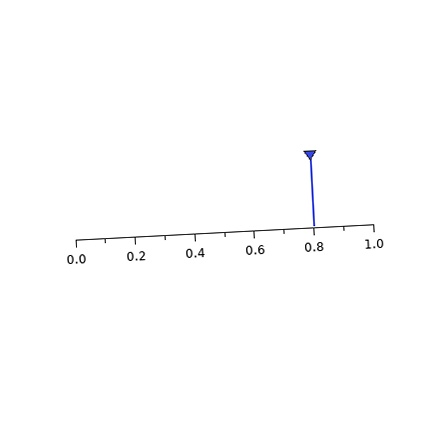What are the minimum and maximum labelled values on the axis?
The axis runs from 0.0 to 1.0.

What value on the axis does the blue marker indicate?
The marker indicates approximately 0.8.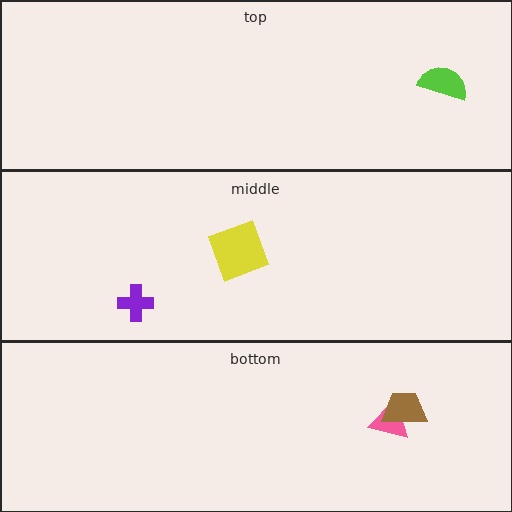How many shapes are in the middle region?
2.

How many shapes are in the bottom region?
2.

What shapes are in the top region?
The lime semicircle.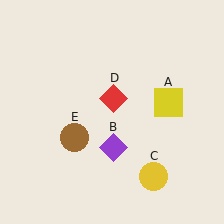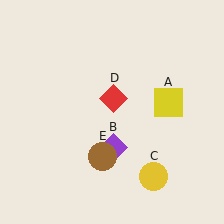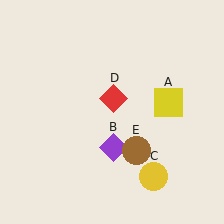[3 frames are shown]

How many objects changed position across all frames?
1 object changed position: brown circle (object E).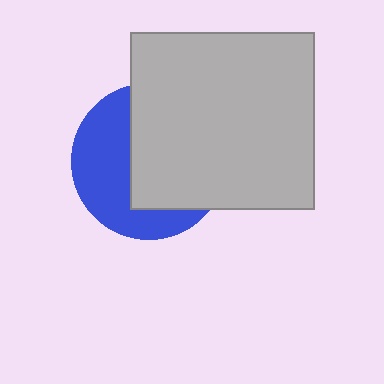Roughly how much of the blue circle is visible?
A small part of it is visible (roughly 44%).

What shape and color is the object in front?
The object in front is a light gray rectangle.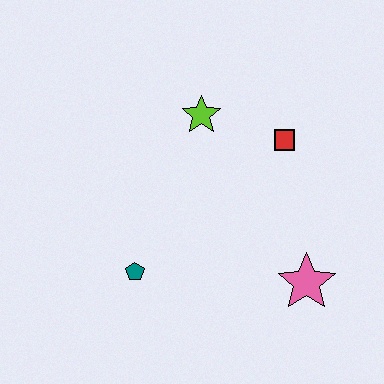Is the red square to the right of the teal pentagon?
Yes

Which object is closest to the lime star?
The red square is closest to the lime star.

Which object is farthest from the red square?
The teal pentagon is farthest from the red square.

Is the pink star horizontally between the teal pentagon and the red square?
No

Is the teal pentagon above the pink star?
Yes